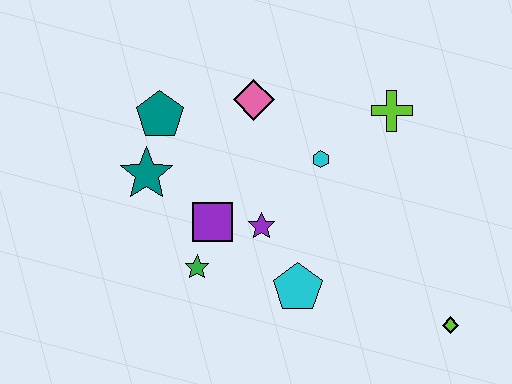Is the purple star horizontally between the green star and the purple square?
No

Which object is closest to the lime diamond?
The cyan pentagon is closest to the lime diamond.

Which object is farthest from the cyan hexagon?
The lime diamond is farthest from the cyan hexagon.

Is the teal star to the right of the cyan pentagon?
No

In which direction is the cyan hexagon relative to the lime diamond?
The cyan hexagon is above the lime diamond.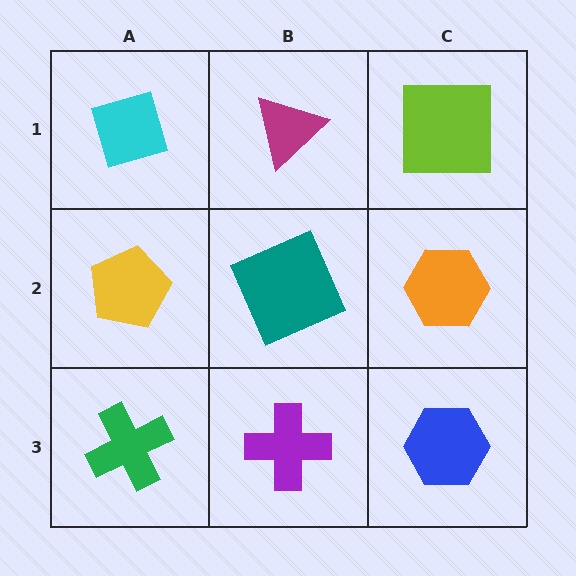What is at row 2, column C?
An orange hexagon.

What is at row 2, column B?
A teal square.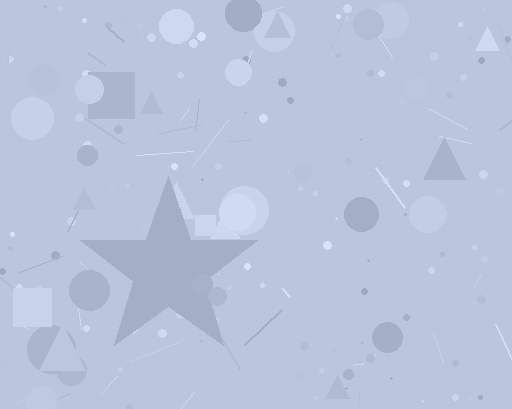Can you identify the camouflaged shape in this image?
The camouflaged shape is a star.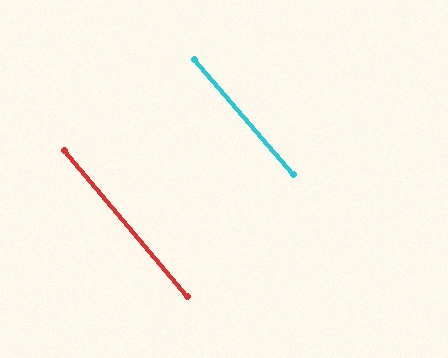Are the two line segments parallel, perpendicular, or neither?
Parallel — their directions differ by only 0.5°.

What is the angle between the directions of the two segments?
Approximately 0 degrees.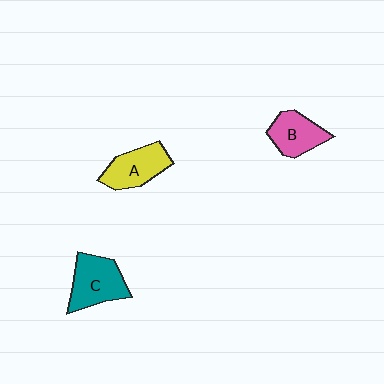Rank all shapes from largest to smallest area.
From largest to smallest: C (teal), A (yellow), B (pink).